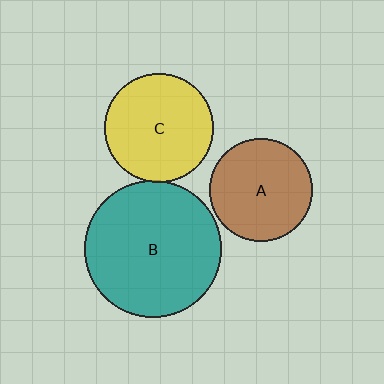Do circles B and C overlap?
Yes.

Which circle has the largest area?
Circle B (teal).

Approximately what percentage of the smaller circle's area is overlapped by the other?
Approximately 5%.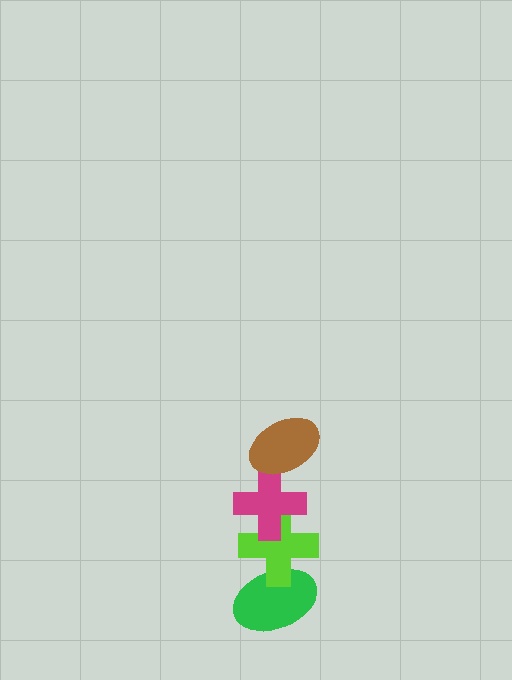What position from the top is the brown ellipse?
The brown ellipse is 1st from the top.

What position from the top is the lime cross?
The lime cross is 3rd from the top.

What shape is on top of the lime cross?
The magenta cross is on top of the lime cross.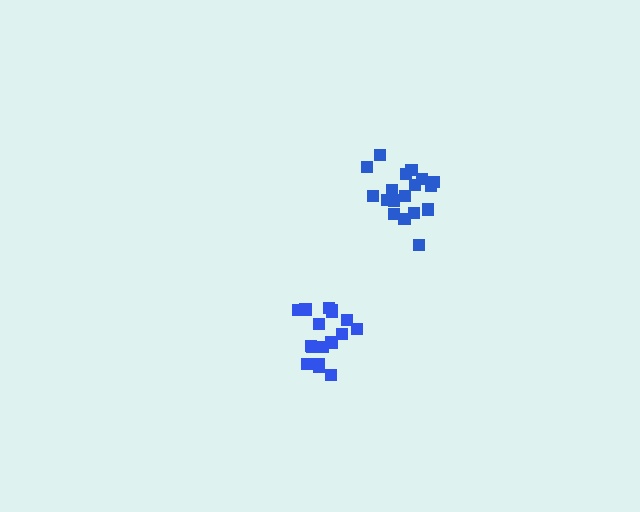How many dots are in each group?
Group 1: 18 dots, Group 2: 17 dots (35 total).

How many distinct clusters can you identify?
There are 2 distinct clusters.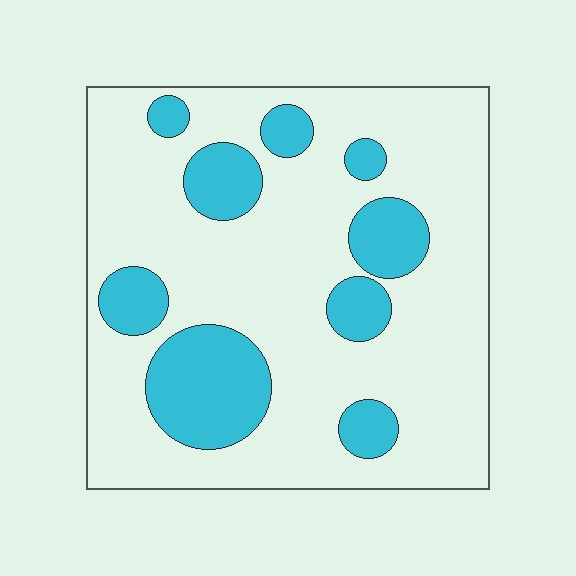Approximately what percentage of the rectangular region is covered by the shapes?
Approximately 25%.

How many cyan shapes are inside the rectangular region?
9.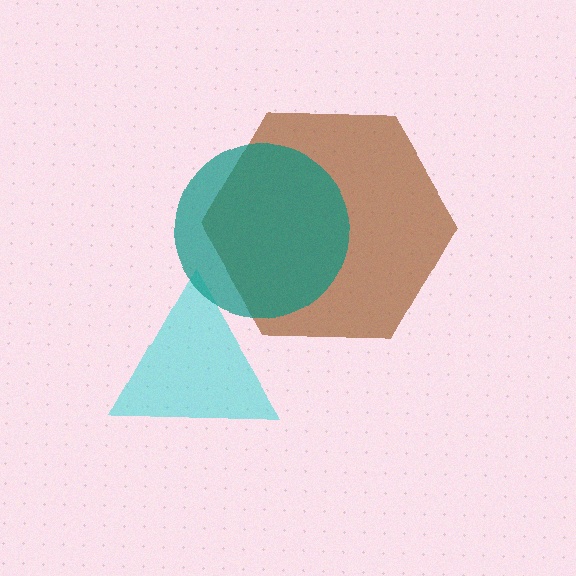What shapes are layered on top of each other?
The layered shapes are: a cyan triangle, a brown hexagon, a teal circle.